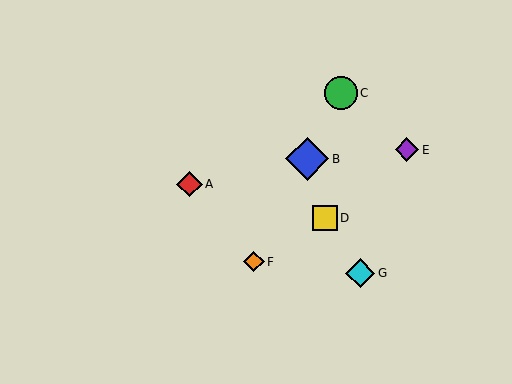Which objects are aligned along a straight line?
Objects B, C, F are aligned along a straight line.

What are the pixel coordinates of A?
Object A is at (190, 184).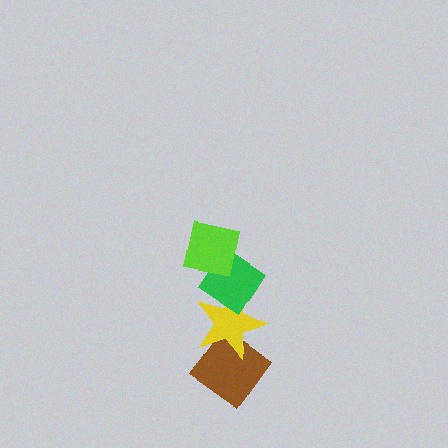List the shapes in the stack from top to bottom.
From top to bottom: the lime square, the green diamond, the yellow star, the brown diamond.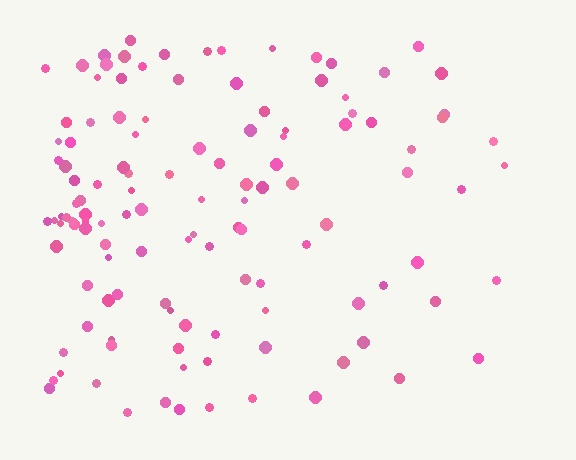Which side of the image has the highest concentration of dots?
The left.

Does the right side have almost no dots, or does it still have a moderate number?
Still a moderate number, just noticeably fewer than the left.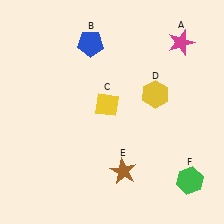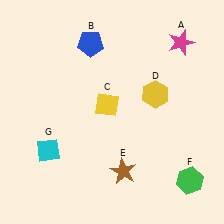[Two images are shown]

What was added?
A cyan diamond (G) was added in Image 2.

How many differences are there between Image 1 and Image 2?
There is 1 difference between the two images.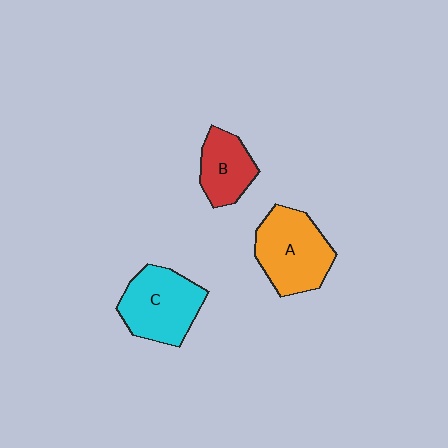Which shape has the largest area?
Shape A (orange).